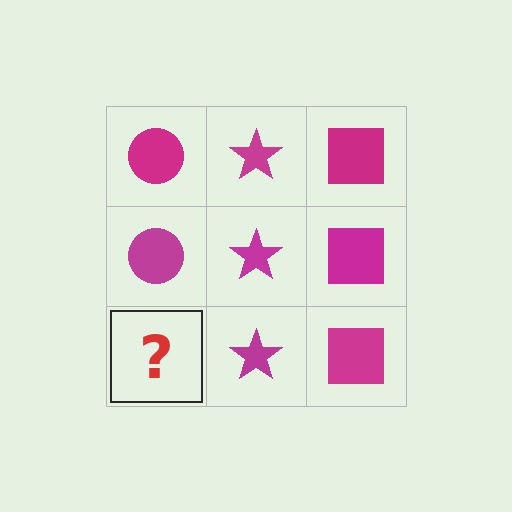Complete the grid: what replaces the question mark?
The question mark should be replaced with a magenta circle.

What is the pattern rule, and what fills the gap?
The rule is that each column has a consistent shape. The gap should be filled with a magenta circle.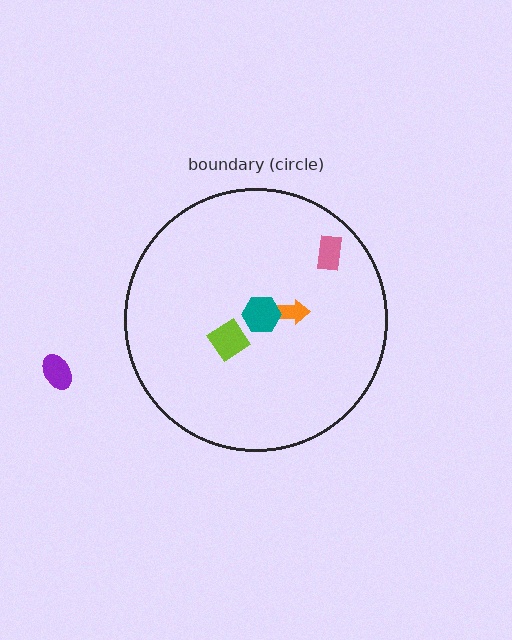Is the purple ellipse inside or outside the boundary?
Outside.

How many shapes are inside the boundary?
4 inside, 1 outside.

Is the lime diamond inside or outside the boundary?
Inside.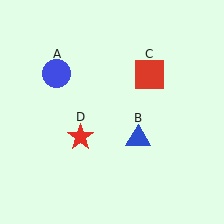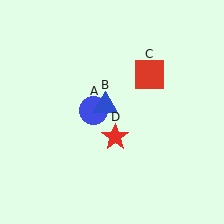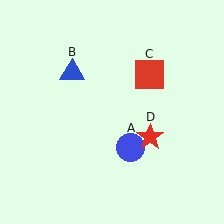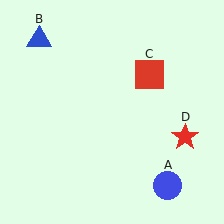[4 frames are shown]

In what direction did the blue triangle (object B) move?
The blue triangle (object B) moved up and to the left.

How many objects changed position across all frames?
3 objects changed position: blue circle (object A), blue triangle (object B), red star (object D).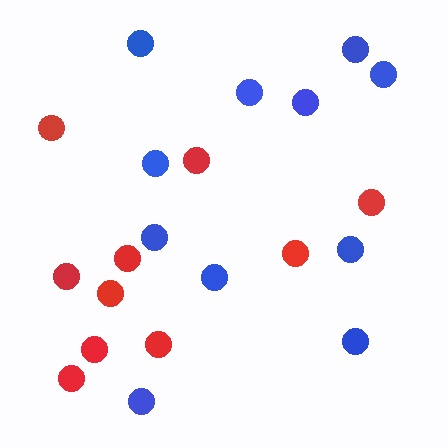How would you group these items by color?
There are 2 groups: one group of red circles (10) and one group of blue circles (11).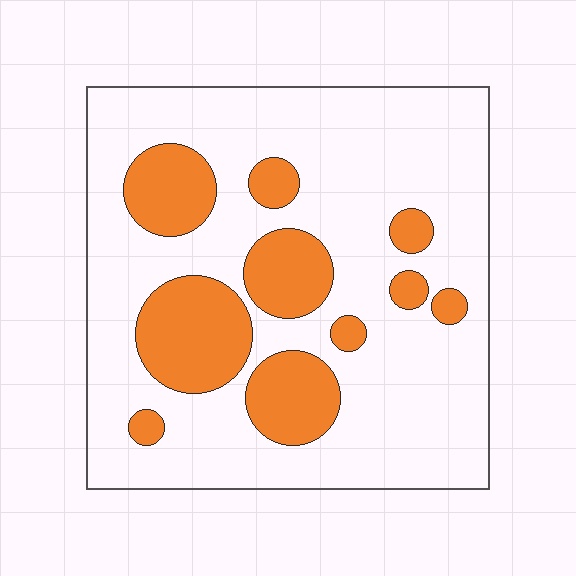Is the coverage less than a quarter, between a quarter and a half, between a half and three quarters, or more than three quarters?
Less than a quarter.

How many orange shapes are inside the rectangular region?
10.